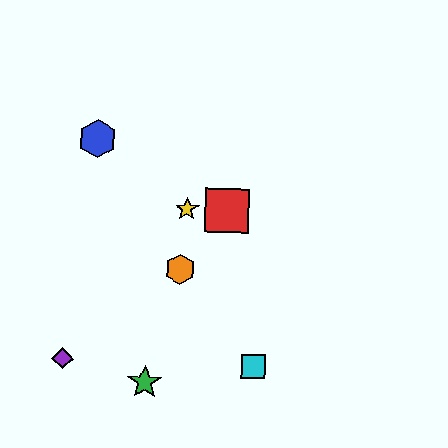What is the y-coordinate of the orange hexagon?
The orange hexagon is at y≈269.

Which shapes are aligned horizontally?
The red square, the yellow star are aligned horizontally.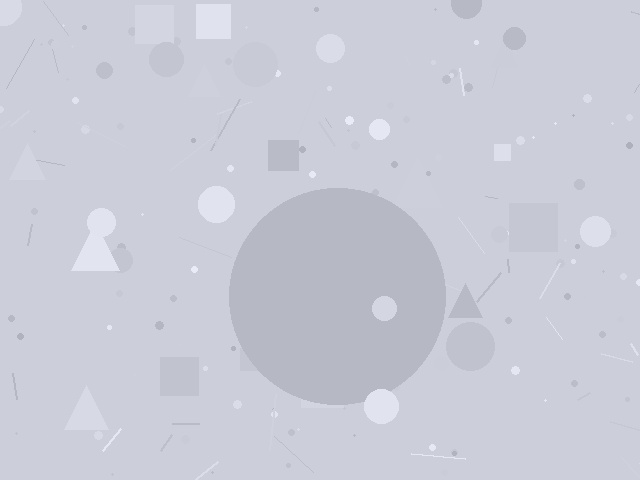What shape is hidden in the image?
A circle is hidden in the image.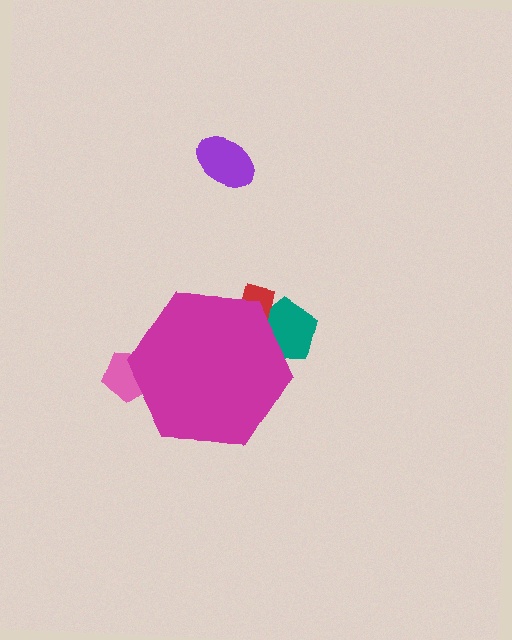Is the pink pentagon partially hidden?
Yes, the pink pentagon is partially hidden behind the magenta hexagon.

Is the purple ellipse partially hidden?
No, the purple ellipse is fully visible.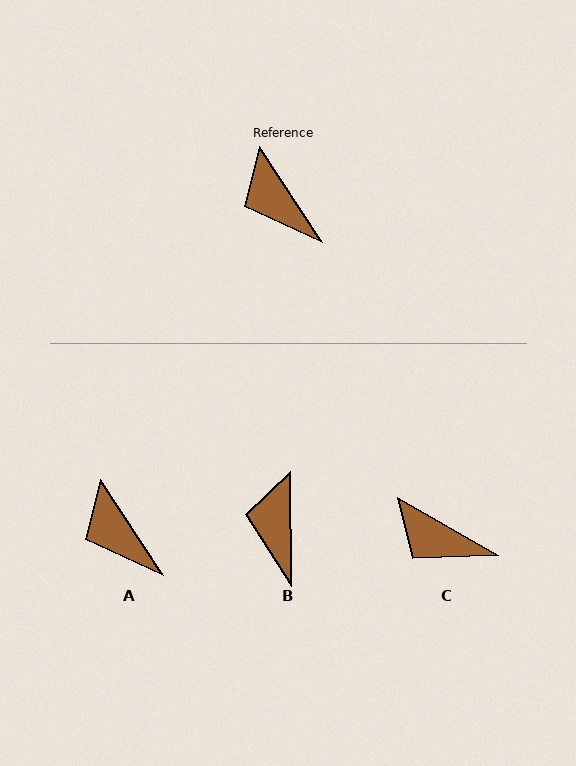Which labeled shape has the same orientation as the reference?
A.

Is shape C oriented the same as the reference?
No, it is off by about 27 degrees.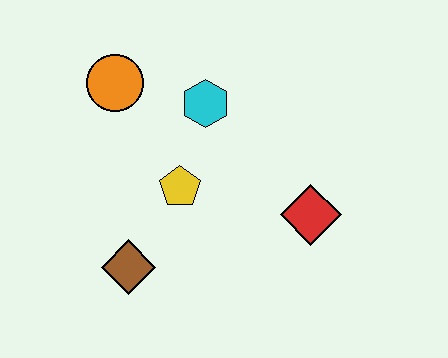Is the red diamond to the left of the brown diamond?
No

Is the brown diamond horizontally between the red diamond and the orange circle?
Yes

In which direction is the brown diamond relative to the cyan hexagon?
The brown diamond is below the cyan hexagon.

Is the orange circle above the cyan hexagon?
Yes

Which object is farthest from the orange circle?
The red diamond is farthest from the orange circle.